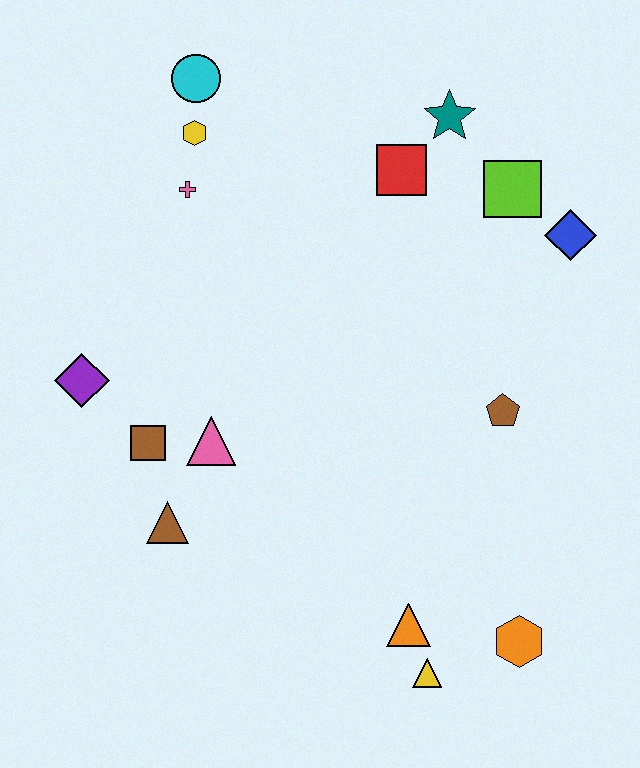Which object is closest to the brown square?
The pink triangle is closest to the brown square.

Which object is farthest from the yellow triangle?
The cyan circle is farthest from the yellow triangle.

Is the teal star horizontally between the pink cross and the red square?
No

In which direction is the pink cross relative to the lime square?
The pink cross is to the left of the lime square.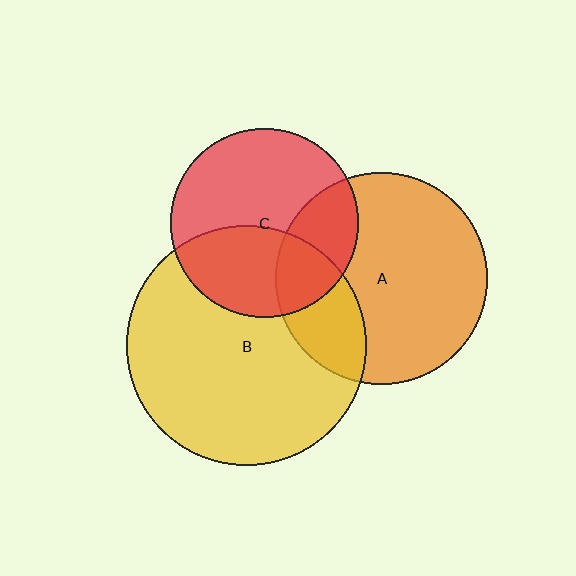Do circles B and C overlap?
Yes.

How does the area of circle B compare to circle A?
Approximately 1.3 times.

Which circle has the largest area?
Circle B (yellow).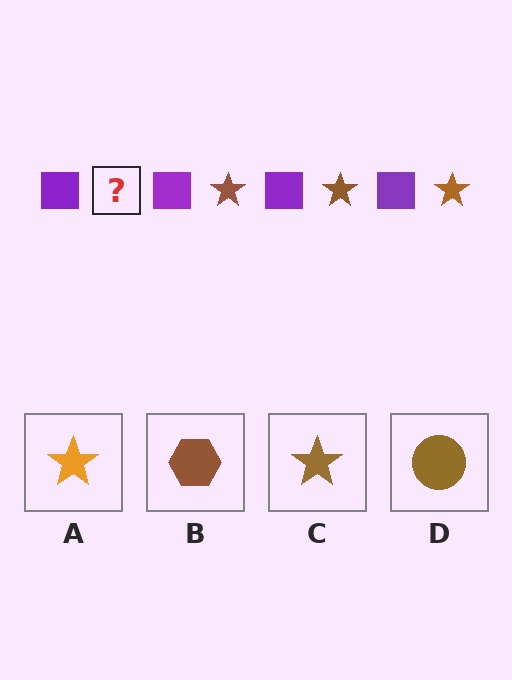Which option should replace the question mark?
Option C.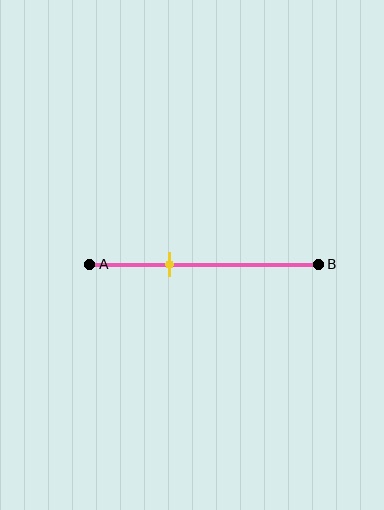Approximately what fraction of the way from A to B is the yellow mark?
The yellow mark is approximately 35% of the way from A to B.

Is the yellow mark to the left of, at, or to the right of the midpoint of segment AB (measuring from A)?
The yellow mark is to the left of the midpoint of segment AB.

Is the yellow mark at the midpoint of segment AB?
No, the mark is at about 35% from A, not at the 50% midpoint.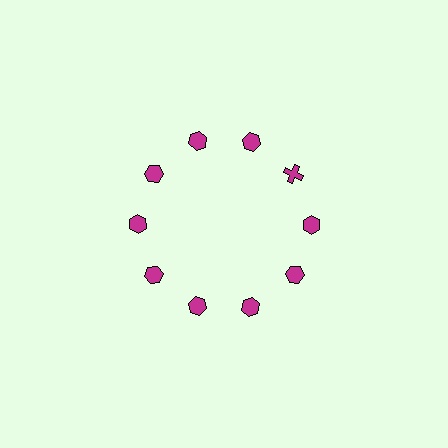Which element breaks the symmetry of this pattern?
The magenta cross at roughly the 2 o'clock position breaks the symmetry. All other shapes are magenta hexagons.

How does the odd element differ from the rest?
It has a different shape: cross instead of hexagon.